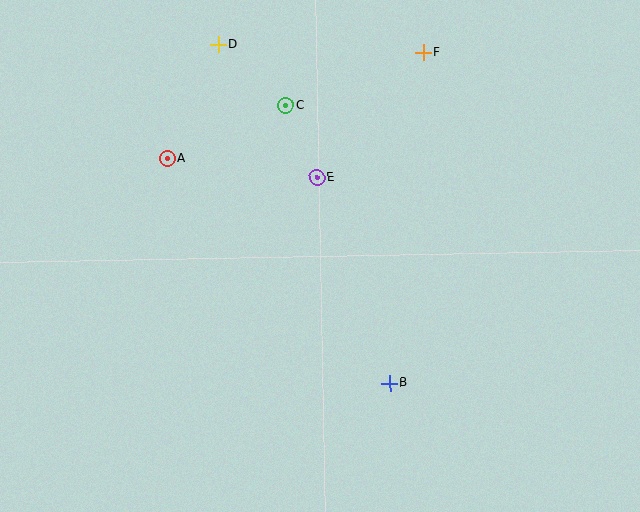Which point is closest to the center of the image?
Point E at (317, 177) is closest to the center.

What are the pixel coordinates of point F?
Point F is at (424, 52).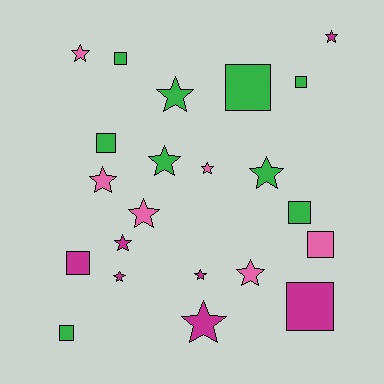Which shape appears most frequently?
Star, with 13 objects.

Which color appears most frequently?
Green, with 9 objects.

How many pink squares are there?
There is 1 pink square.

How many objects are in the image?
There are 22 objects.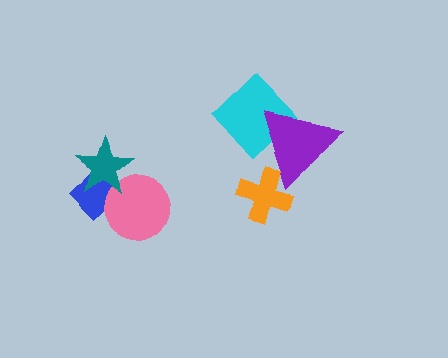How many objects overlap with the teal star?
2 objects overlap with the teal star.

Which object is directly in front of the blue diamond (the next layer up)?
The pink circle is directly in front of the blue diamond.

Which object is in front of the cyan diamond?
The purple triangle is in front of the cyan diamond.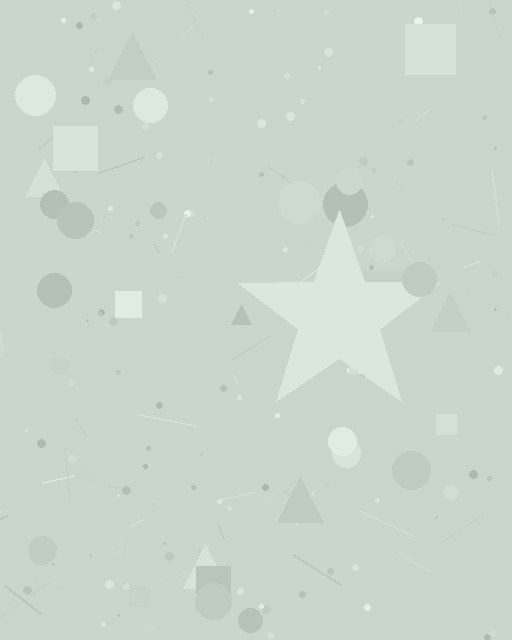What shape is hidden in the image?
A star is hidden in the image.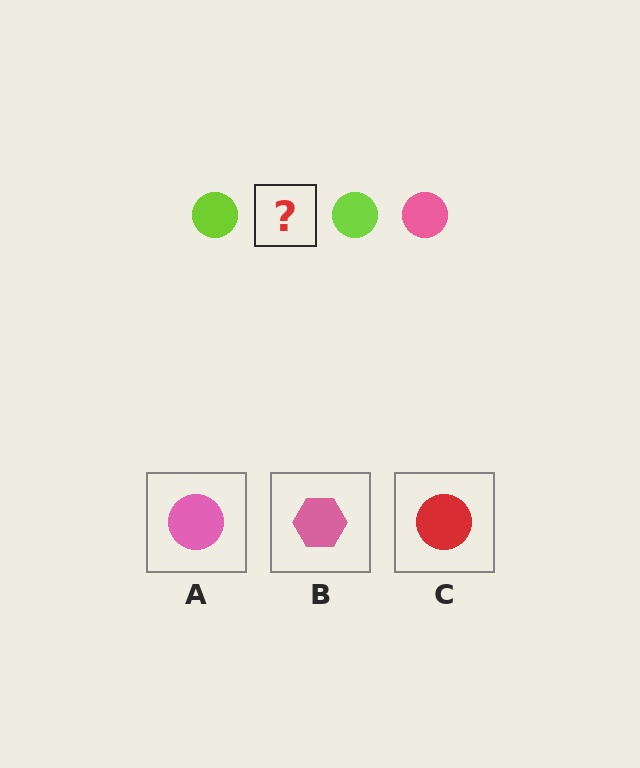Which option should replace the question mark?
Option A.